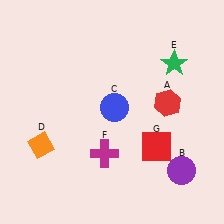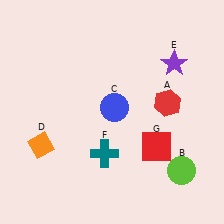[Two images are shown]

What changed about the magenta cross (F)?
In Image 1, F is magenta. In Image 2, it changed to teal.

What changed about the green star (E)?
In Image 1, E is green. In Image 2, it changed to purple.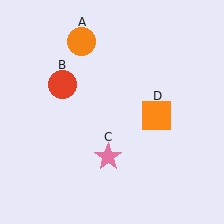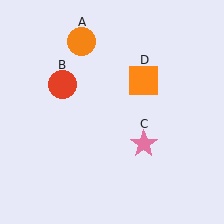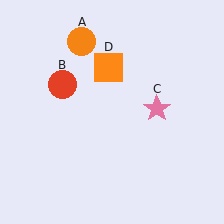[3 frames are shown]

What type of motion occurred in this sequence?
The pink star (object C), orange square (object D) rotated counterclockwise around the center of the scene.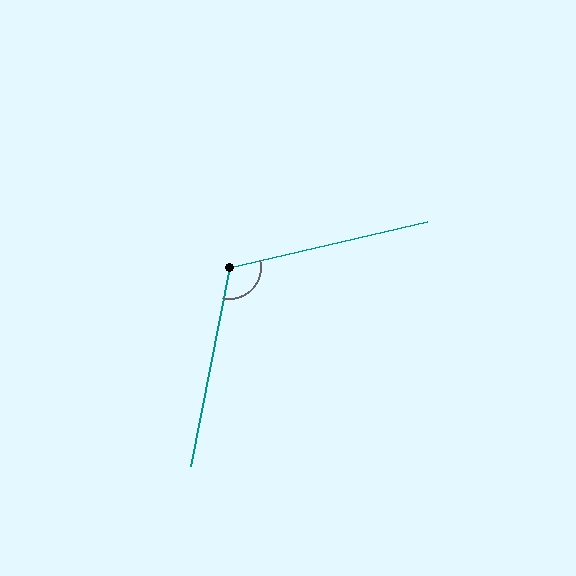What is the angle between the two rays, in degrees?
Approximately 114 degrees.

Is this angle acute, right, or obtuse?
It is obtuse.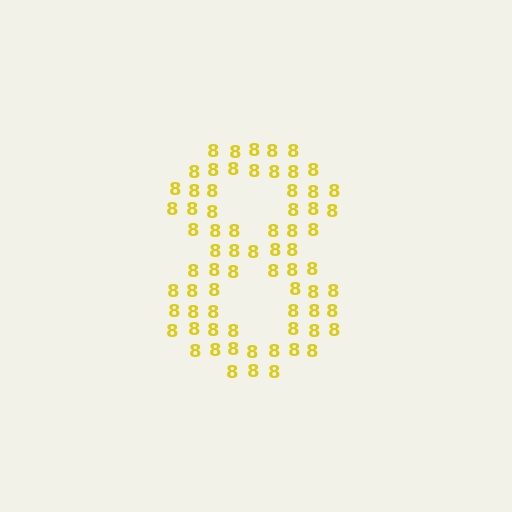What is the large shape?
The large shape is the digit 8.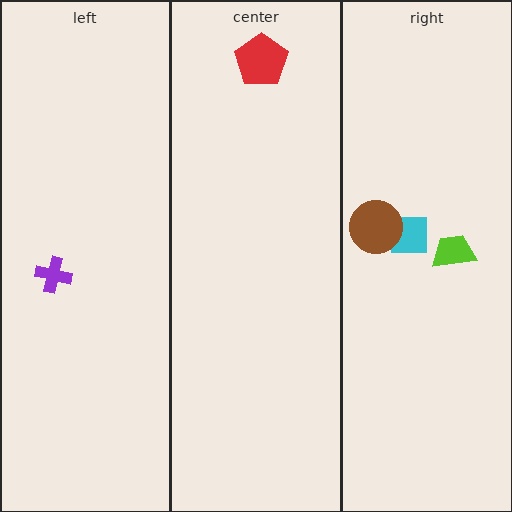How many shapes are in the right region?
3.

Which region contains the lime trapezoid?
The right region.